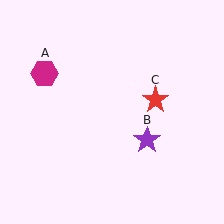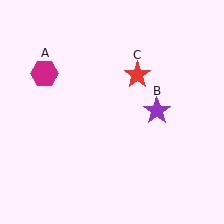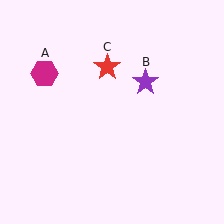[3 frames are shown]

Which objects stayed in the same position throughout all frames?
Magenta hexagon (object A) remained stationary.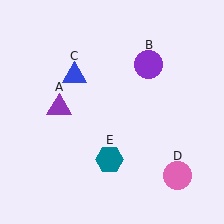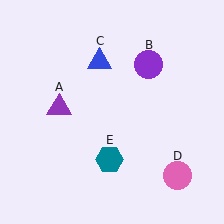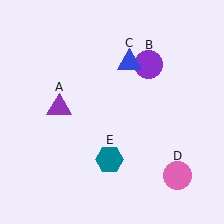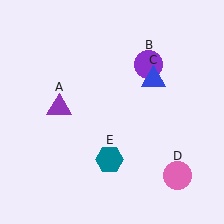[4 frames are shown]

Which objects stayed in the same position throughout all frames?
Purple triangle (object A) and purple circle (object B) and pink circle (object D) and teal hexagon (object E) remained stationary.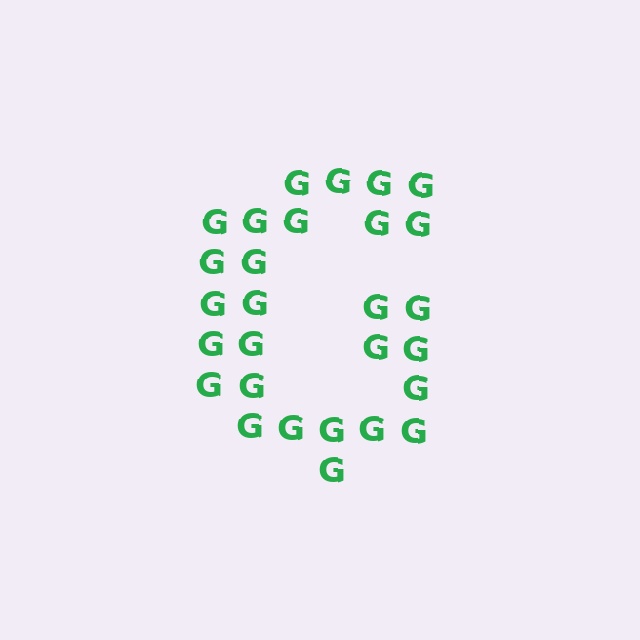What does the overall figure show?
The overall figure shows the letter G.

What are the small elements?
The small elements are letter G's.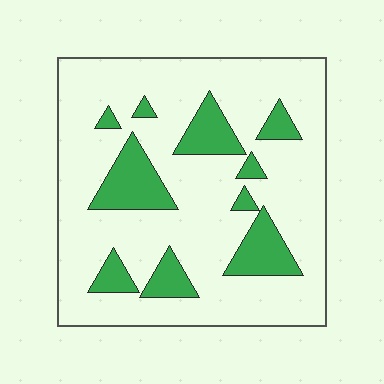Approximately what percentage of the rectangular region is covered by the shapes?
Approximately 20%.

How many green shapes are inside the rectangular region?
10.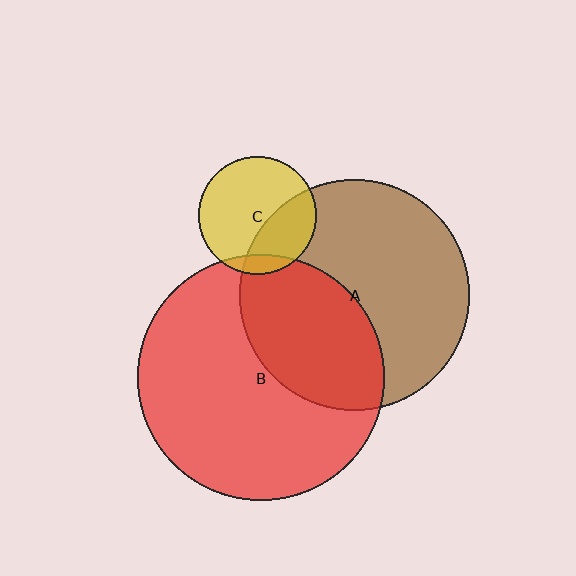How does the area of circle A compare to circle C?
Approximately 3.8 times.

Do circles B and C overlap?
Yes.